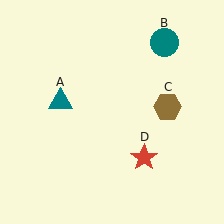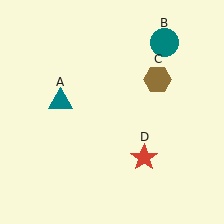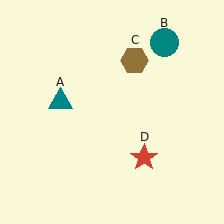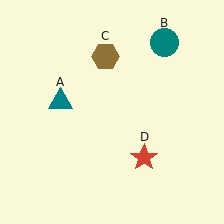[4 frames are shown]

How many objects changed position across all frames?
1 object changed position: brown hexagon (object C).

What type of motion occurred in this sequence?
The brown hexagon (object C) rotated counterclockwise around the center of the scene.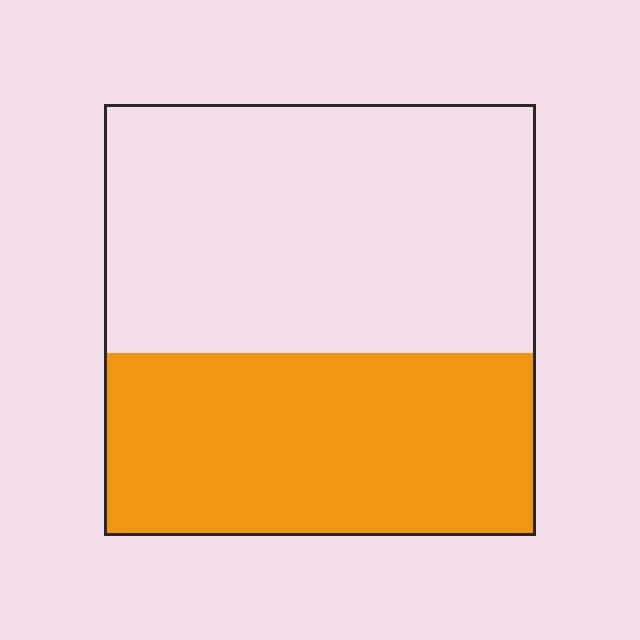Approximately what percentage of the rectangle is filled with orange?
Approximately 40%.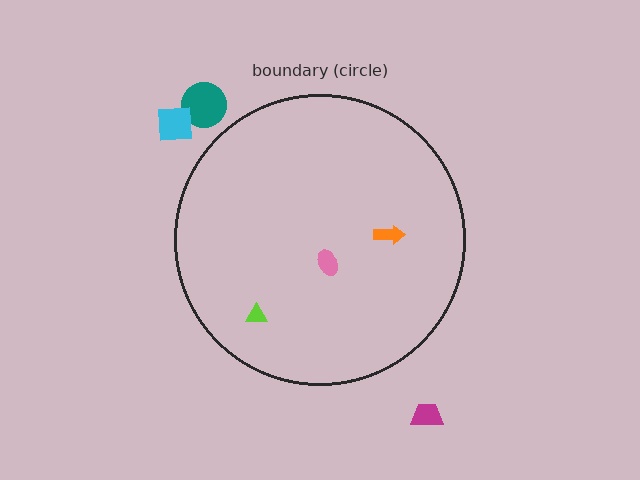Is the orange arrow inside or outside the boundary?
Inside.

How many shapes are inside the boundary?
3 inside, 3 outside.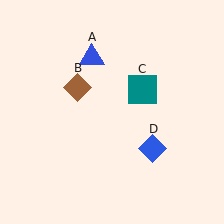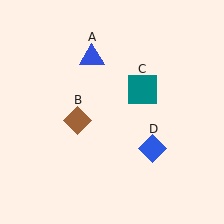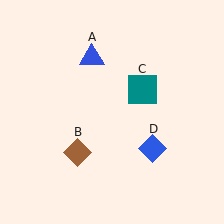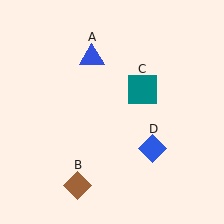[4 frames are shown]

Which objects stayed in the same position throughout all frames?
Blue triangle (object A) and teal square (object C) and blue diamond (object D) remained stationary.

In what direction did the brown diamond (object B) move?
The brown diamond (object B) moved down.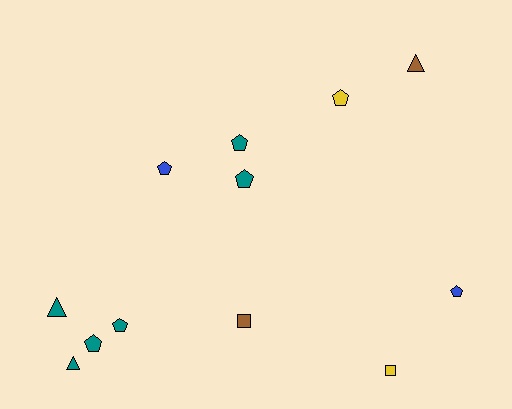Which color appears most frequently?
Teal, with 6 objects.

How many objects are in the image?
There are 12 objects.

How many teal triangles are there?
There are 2 teal triangles.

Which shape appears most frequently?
Pentagon, with 7 objects.